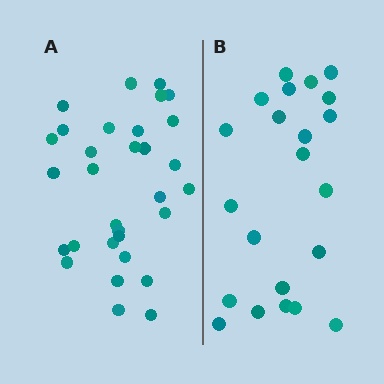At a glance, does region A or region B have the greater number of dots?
Region A (the left region) has more dots.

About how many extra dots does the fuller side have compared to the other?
Region A has roughly 8 or so more dots than region B.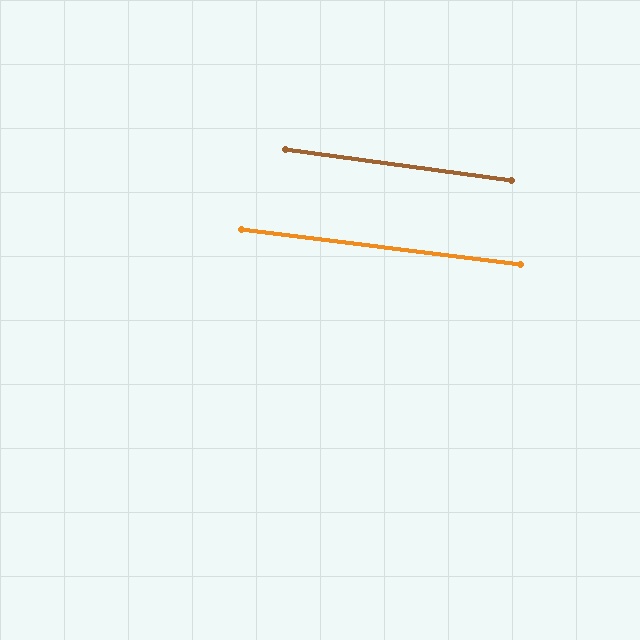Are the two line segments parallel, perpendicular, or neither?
Parallel — their directions differ by only 0.7°.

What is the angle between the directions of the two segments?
Approximately 1 degree.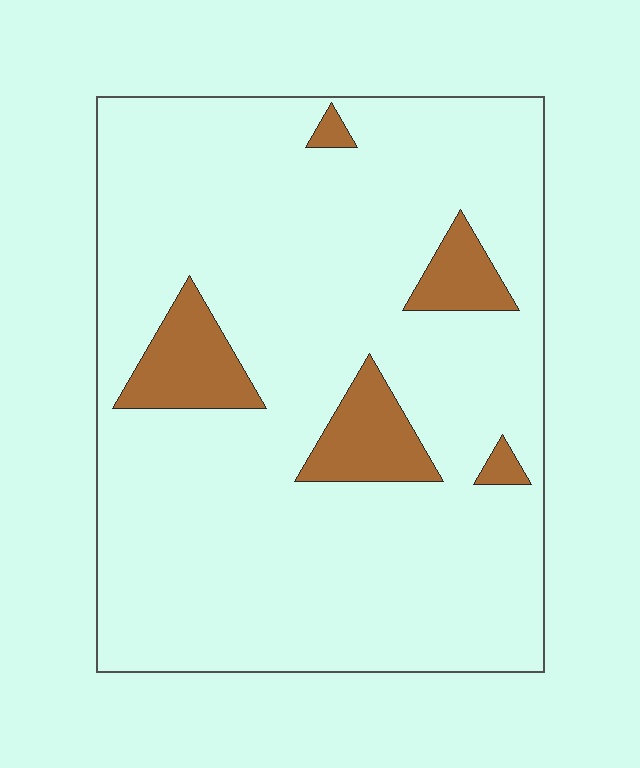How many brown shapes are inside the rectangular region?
5.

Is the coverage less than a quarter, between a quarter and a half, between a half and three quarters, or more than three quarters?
Less than a quarter.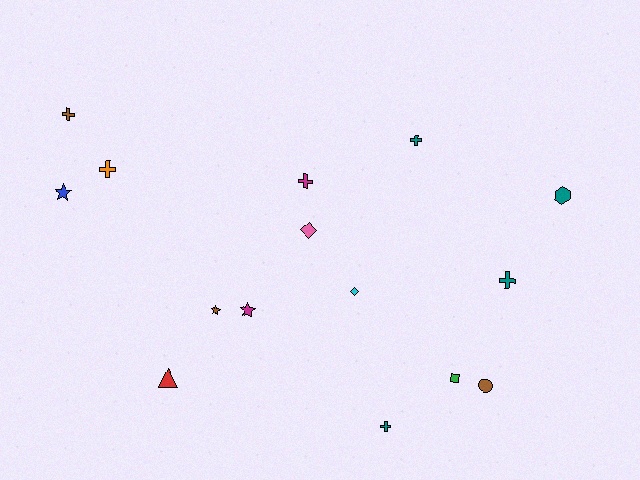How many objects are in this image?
There are 15 objects.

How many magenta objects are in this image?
There are 2 magenta objects.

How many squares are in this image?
There is 1 square.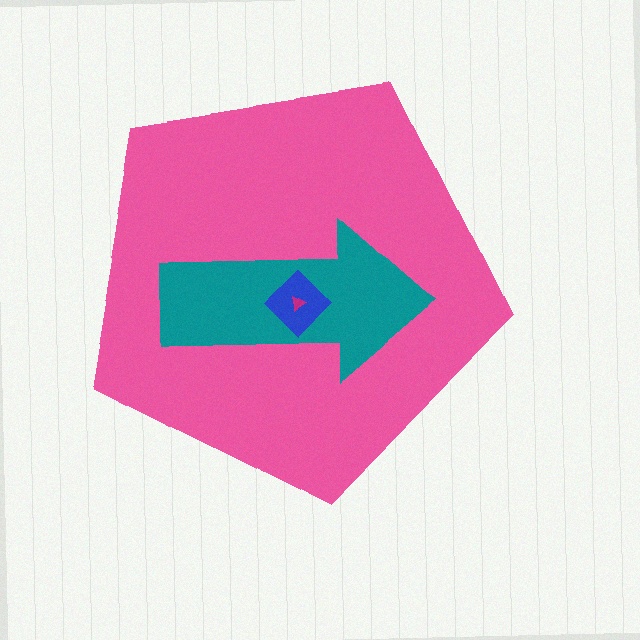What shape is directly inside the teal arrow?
The blue diamond.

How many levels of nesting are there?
4.